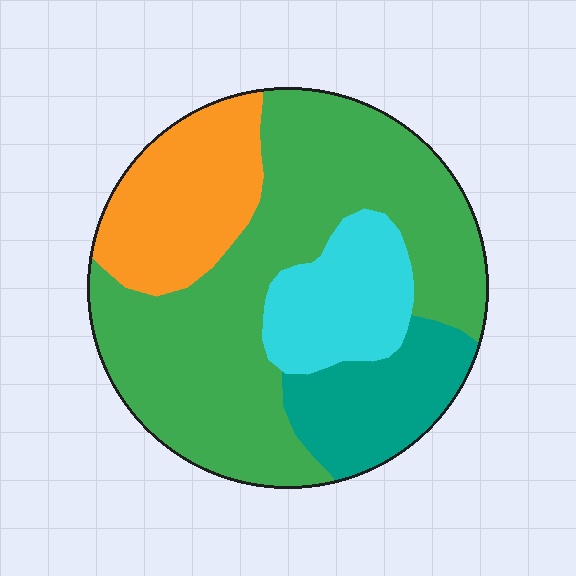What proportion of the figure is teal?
Teal covers about 15% of the figure.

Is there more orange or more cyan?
Orange.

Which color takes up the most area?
Green, at roughly 55%.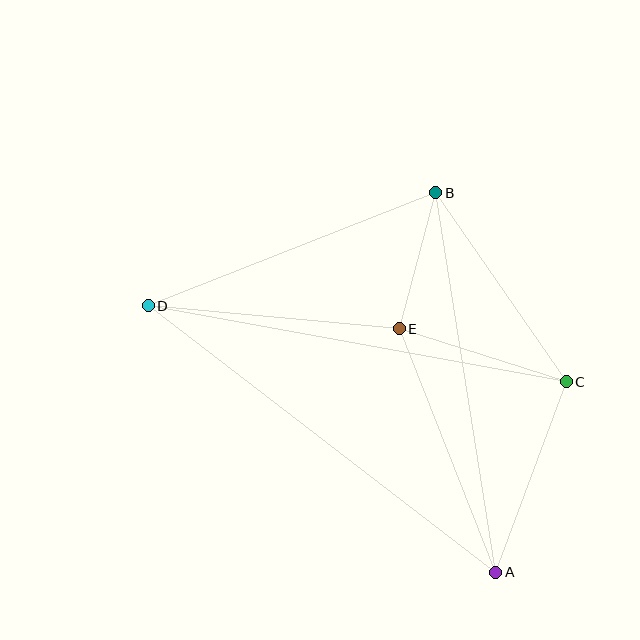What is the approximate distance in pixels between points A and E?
The distance between A and E is approximately 262 pixels.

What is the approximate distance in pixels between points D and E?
The distance between D and E is approximately 252 pixels.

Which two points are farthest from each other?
Points A and D are farthest from each other.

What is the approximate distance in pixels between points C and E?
The distance between C and E is approximately 175 pixels.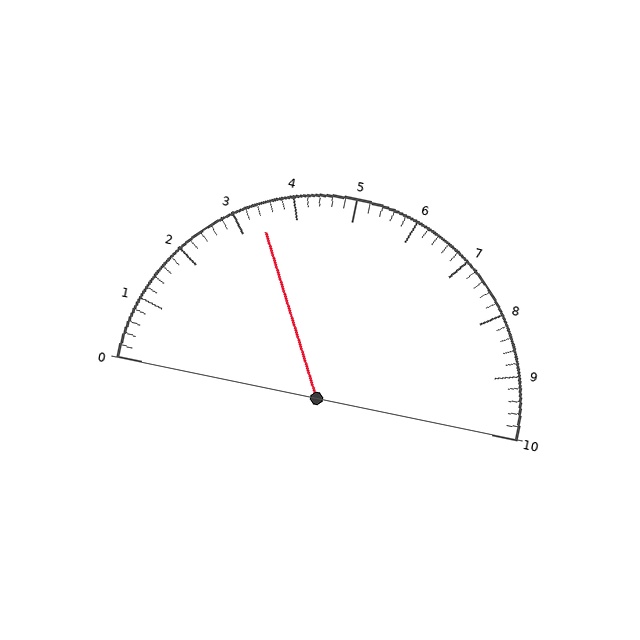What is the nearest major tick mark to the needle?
The nearest major tick mark is 3.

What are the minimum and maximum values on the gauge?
The gauge ranges from 0 to 10.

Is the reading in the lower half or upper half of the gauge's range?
The reading is in the lower half of the range (0 to 10).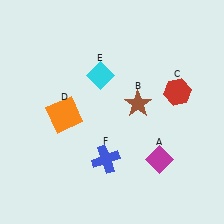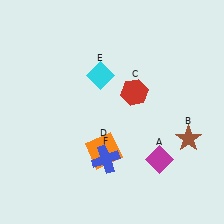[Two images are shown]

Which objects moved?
The objects that moved are: the brown star (B), the red hexagon (C), the orange square (D).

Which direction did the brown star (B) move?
The brown star (B) moved right.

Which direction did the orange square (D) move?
The orange square (D) moved right.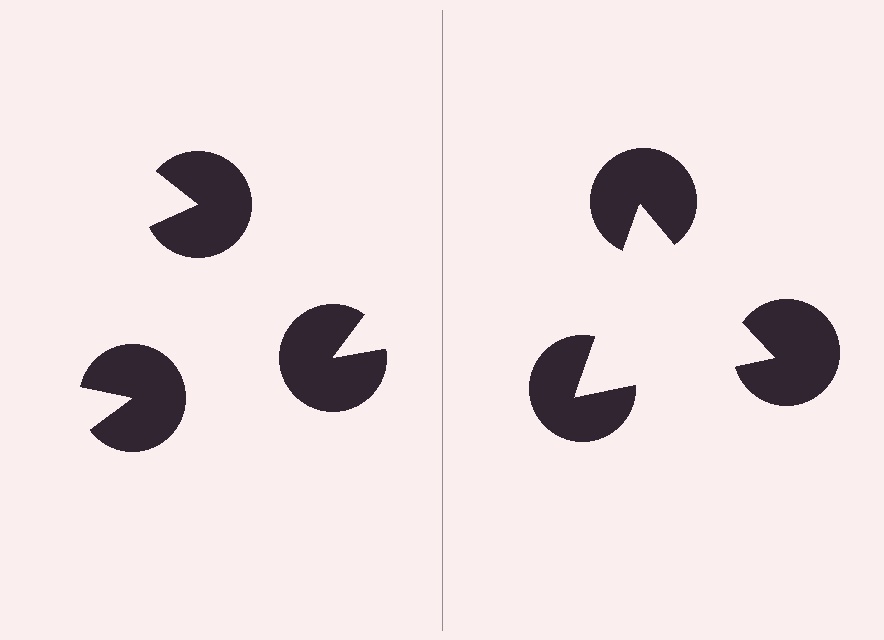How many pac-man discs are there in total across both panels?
6 — 3 on each side.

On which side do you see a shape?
An illusory triangle appears on the right side. On the left side the wedge cuts are rotated, so no coherent shape forms.